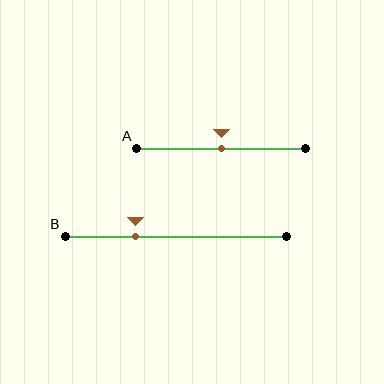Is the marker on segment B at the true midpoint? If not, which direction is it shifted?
No, the marker on segment B is shifted to the left by about 18% of the segment length.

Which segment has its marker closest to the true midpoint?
Segment A has its marker closest to the true midpoint.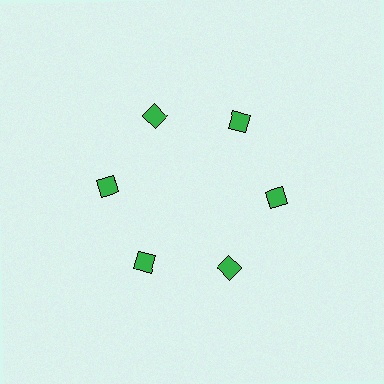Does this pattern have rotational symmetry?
Yes, this pattern has 6-fold rotational symmetry. It looks the same after rotating 60 degrees around the center.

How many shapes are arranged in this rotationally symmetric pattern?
There are 6 shapes, arranged in 6 groups of 1.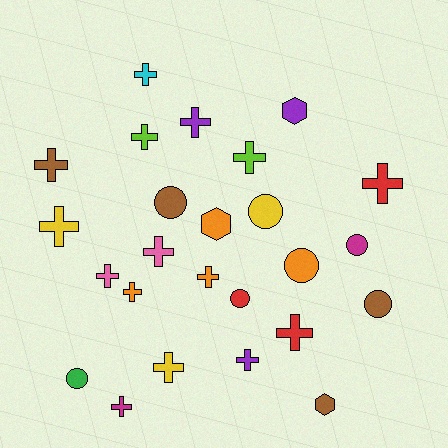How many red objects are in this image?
There are 3 red objects.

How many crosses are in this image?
There are 15 crosses.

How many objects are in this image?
There are 25 objects.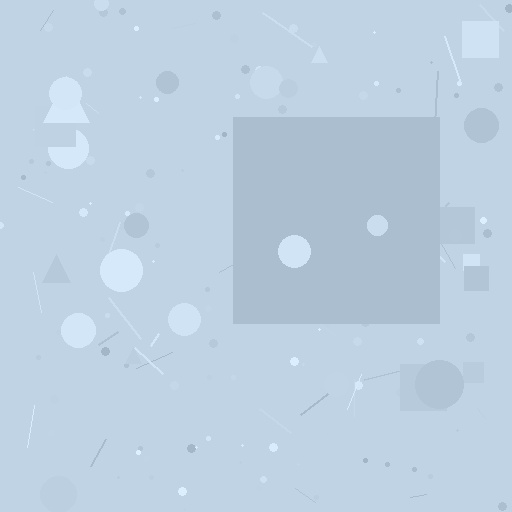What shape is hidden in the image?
A square is hidden in the image.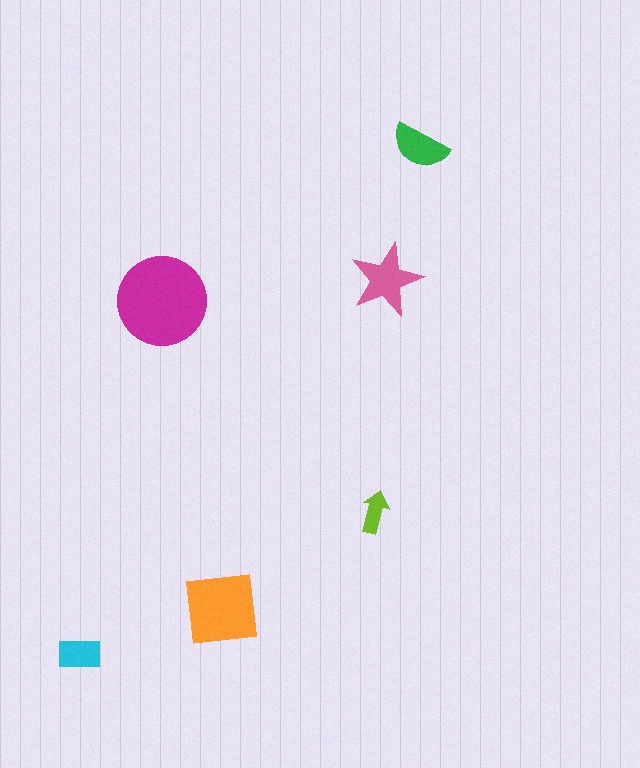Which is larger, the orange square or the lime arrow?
The orange square.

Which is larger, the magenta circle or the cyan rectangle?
The magenta circle.